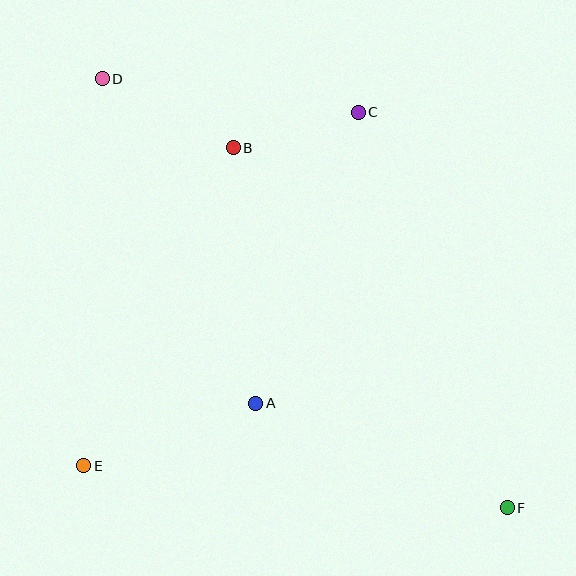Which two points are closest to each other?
Points B and C are closest to each other.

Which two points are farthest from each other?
Points D and F are farthest from each other.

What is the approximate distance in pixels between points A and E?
The distance between A and E is approximately 183 pixels.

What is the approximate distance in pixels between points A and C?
The distance between A and C is approximately 308 pixels.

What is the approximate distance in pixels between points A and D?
The distance between A and D is approximately 359 pixels.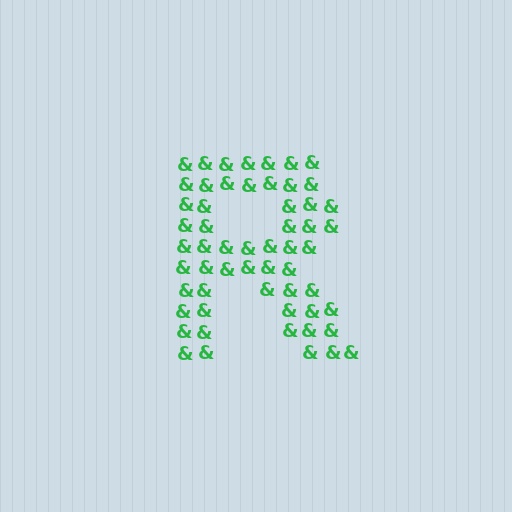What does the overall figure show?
The overall figure shows the letter R.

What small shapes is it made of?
It is made of small ampersands.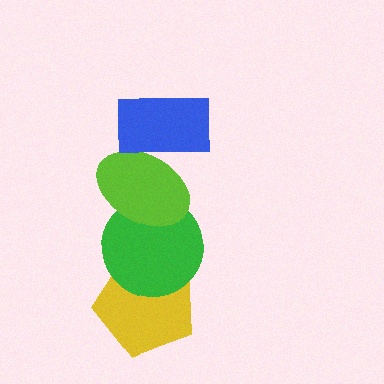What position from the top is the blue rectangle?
The blue rectangle is 1st from the top.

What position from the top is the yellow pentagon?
The yellow pentagon is 4th from the top.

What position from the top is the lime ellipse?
The lime ellipse is 2nd from the top.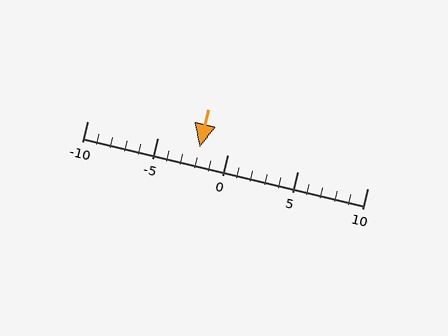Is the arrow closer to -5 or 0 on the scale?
The arrow is closer to 0.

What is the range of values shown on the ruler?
The ruler shows values from -10 to 10.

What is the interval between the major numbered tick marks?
The major tick marks are spaced 5 units apart.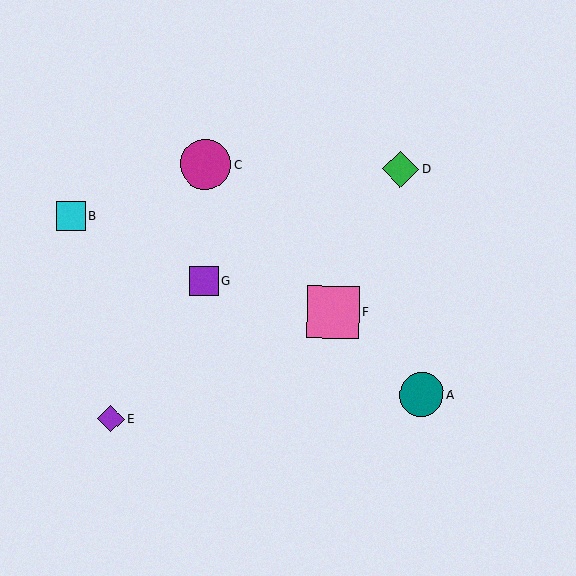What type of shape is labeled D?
Shape D is a green diamond.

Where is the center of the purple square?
The center of the purple square is at (204, 281).